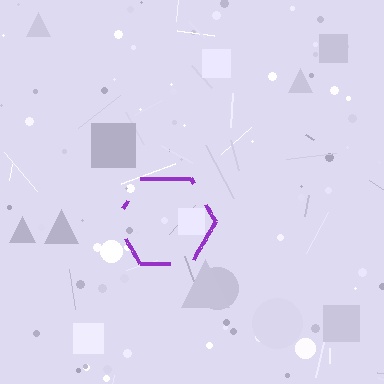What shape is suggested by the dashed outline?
The dashed outline suggests a hexagon.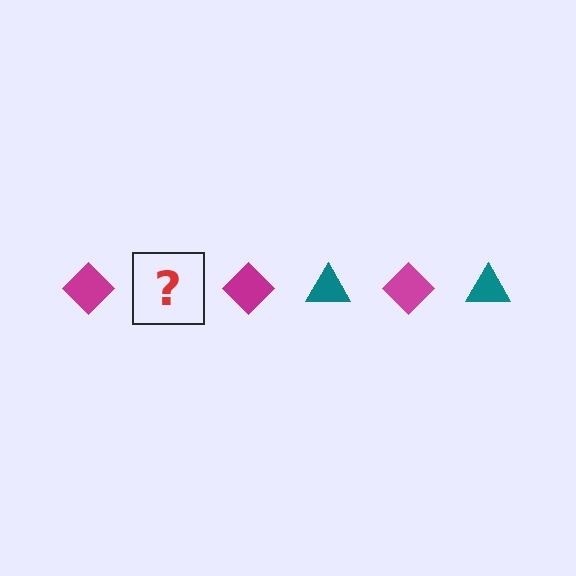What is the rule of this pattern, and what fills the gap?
The rule is that the pattern alternates between magenta diamond and teal triangle. The gap should be filled with a teal triangle.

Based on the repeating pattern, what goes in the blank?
The blank should be a teal triangle.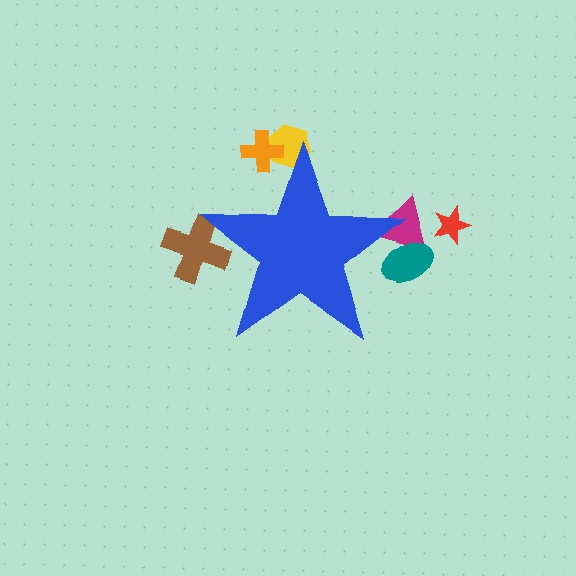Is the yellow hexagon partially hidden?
Yes, the yellow hexagon is partially hidden behind the blue star.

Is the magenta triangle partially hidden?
Yes, the magenta triangle is partially hidden behind the blue star.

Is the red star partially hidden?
No, the red star is fully visible.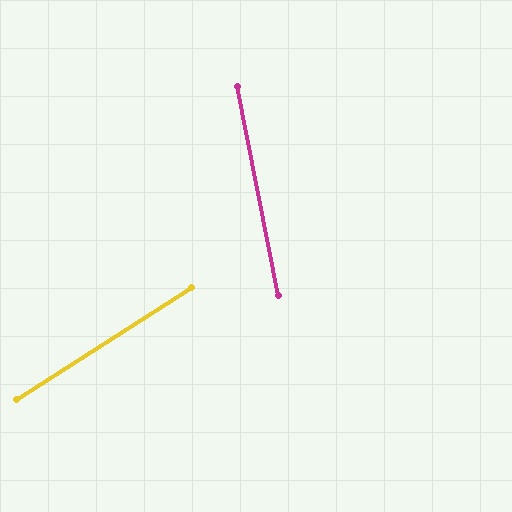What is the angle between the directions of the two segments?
Approximately 69 degrees.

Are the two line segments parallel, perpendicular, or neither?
Neither parallel nor perpendicular — they differ by about 69°.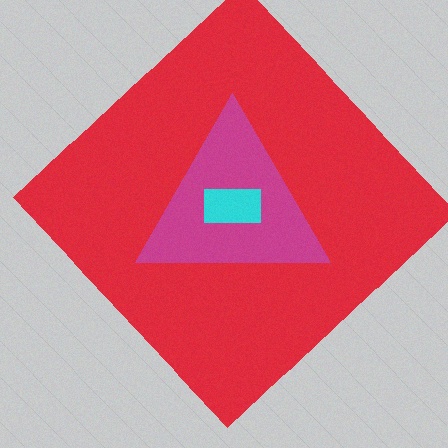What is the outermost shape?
The red diamond.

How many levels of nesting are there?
3.